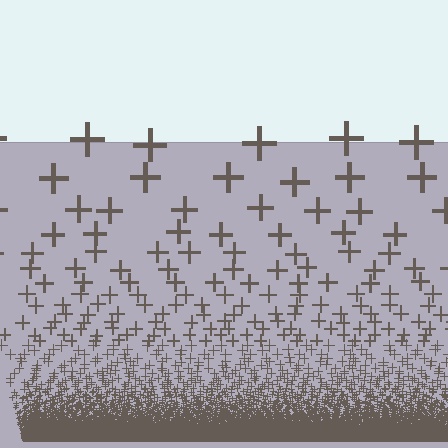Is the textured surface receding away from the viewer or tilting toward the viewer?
The surface appears to tilt toward the viewer. Texture elements get larger and sparser toward the top.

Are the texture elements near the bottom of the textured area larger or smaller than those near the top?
Smaller. The gradient is inverted — elements near the bottom are smaller and denser.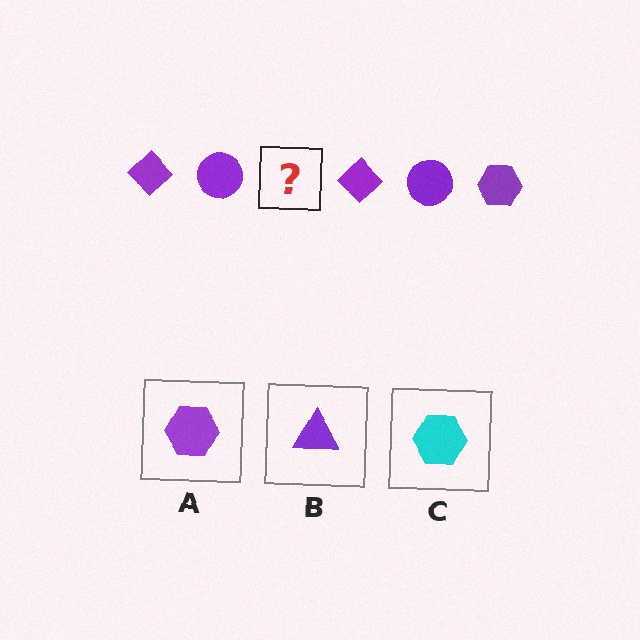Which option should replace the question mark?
Option A.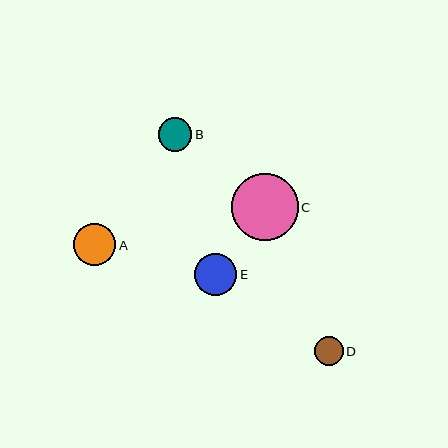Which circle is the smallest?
Circle D is the smallest with a size of approximately 28 pixels.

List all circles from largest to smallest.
From largest to smallest: C, E, A, B, D.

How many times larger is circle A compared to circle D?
Circle A is approximately 1.5 times the size of circle D.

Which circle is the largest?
Circle C is the largest with a size of approximately 67 pixels.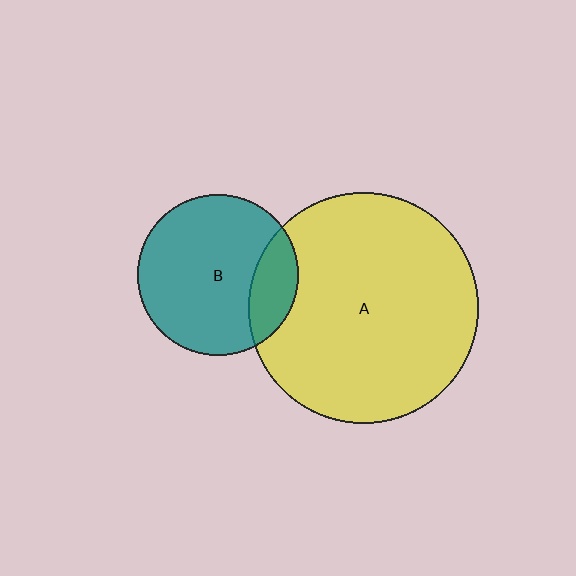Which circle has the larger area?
Circle A (yellow).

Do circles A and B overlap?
Yes.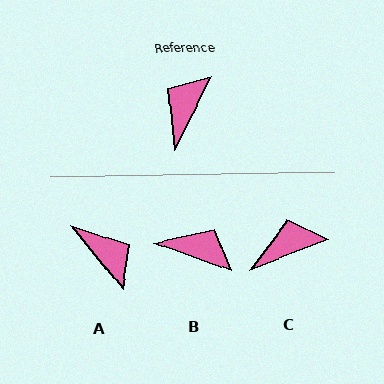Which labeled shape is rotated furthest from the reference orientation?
A, about 114 degrees away.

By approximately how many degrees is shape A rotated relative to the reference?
Approximately 114 degrees clockwise.